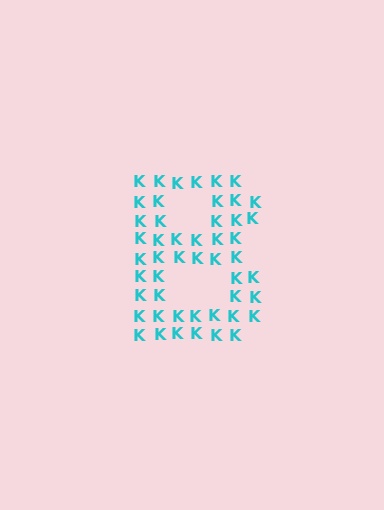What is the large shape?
The large shape is the letter B.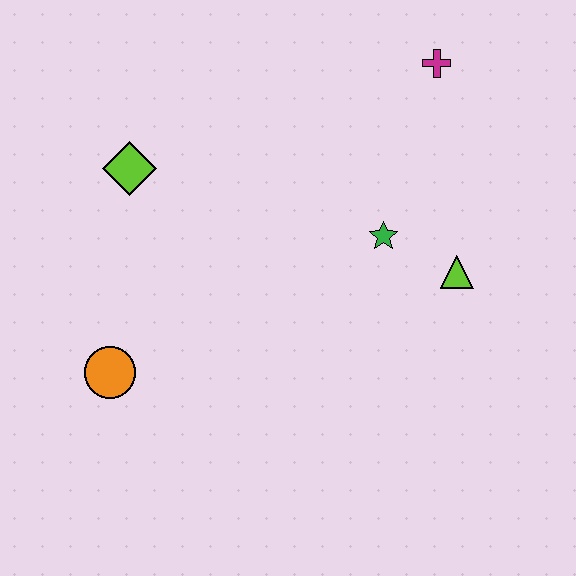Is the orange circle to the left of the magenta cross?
Yes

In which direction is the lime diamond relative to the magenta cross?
The lime diamond is to the left of the magenta cross.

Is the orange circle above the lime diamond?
No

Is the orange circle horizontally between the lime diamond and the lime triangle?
No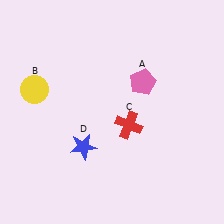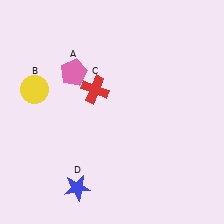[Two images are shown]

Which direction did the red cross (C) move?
The red cross (C) moved up.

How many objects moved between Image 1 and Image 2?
3 objects moved between the two images.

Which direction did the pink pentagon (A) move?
The pink pentagon (A) moved left.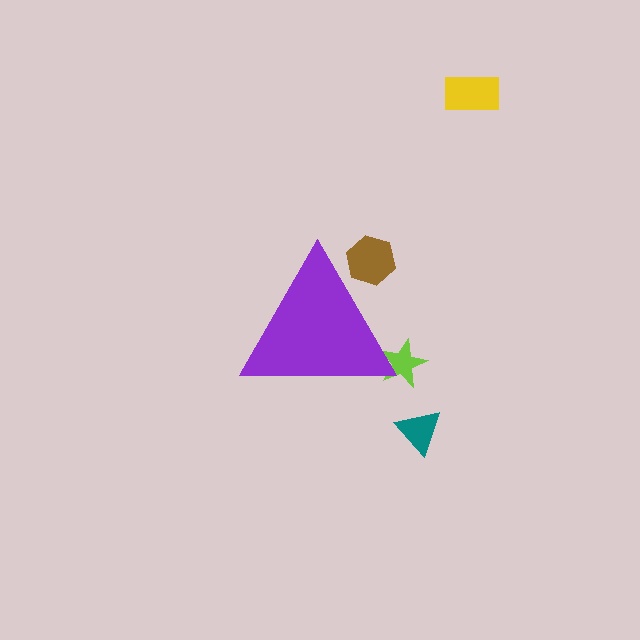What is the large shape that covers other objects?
A purple triangle.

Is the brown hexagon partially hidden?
Yes, the brown hexagon is partially hidden behind the purple triangle.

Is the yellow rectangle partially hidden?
No, the yellow rectangle is fully visible.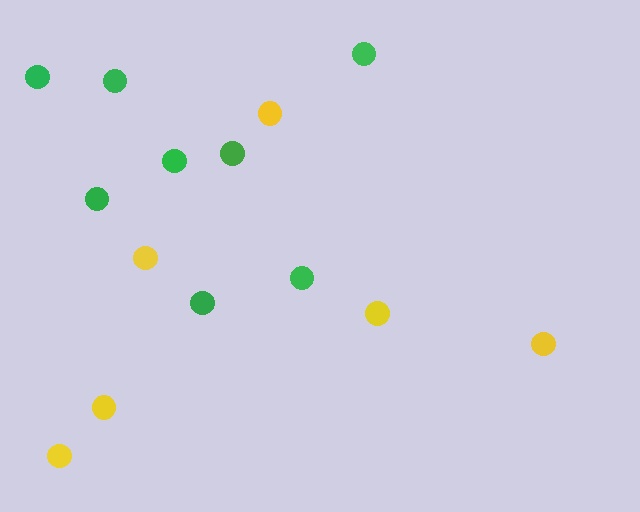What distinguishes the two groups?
There are 2 groups: one group of yellow circles (6) and one group of green circles (8).